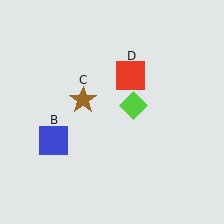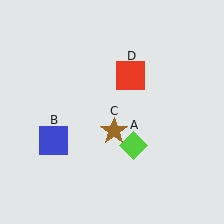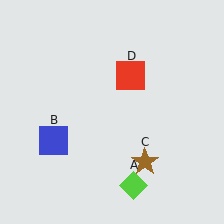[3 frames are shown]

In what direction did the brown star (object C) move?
The brown star (object C) moved down and to the right.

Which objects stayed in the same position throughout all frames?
Blue square (object B) and red square (object D) remained stationary.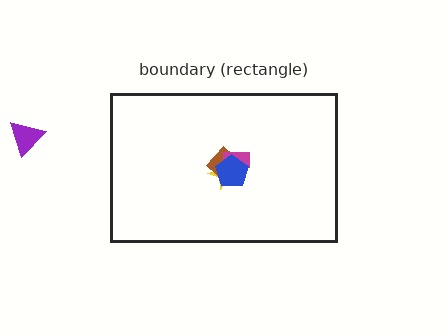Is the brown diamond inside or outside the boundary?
Inside.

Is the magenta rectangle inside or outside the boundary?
Inside.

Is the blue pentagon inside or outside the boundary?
Inside.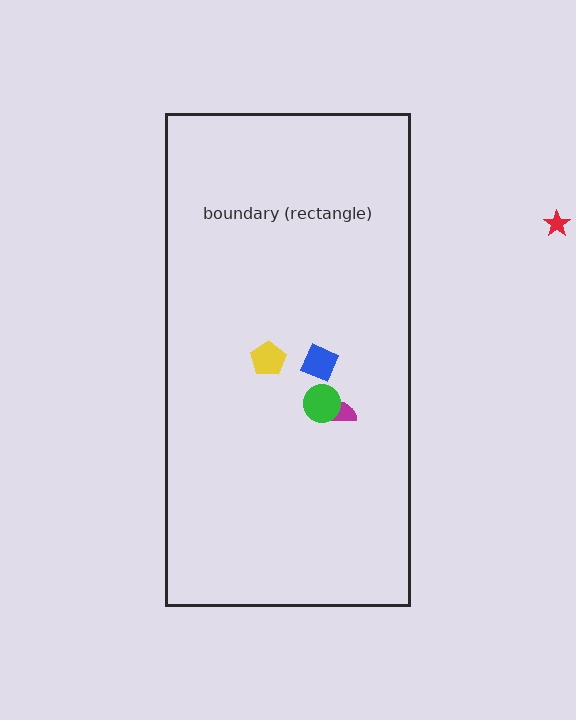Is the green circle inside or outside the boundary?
Inside.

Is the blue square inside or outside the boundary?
Inside.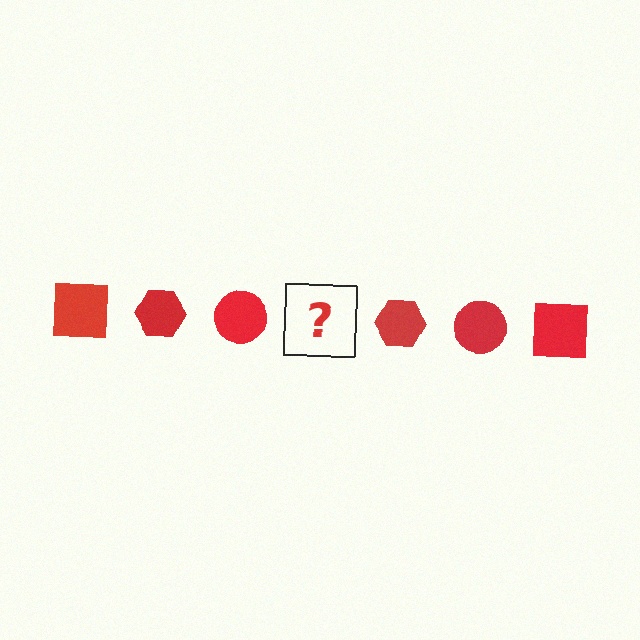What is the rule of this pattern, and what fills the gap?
The rule is that the pattern cycles through square, hexagon, circle shapes in red. The gap should be filled with a red square.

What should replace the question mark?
The question mark should be replaced with a red square.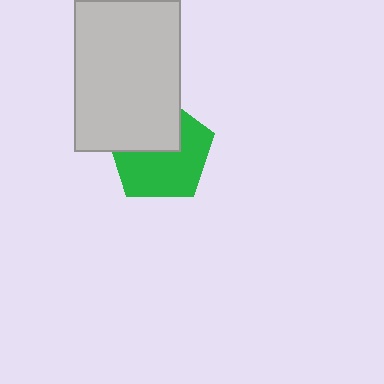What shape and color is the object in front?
The object in front is a light gray rectangle.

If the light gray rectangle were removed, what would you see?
You would see the complete green pentagon.